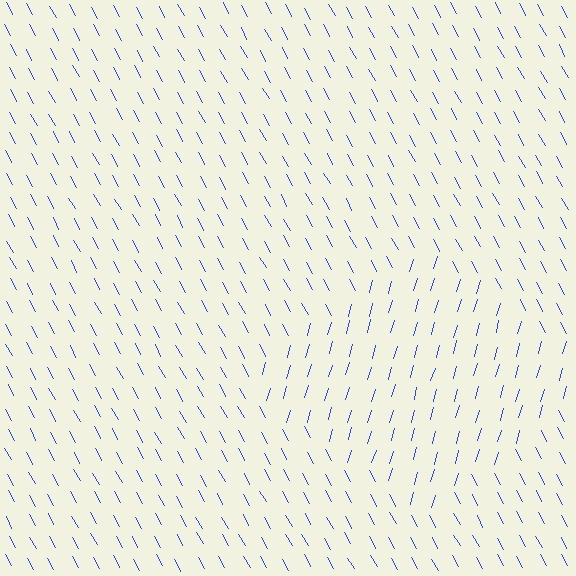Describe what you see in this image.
The image is filled with small blue line segments. A diamond region in the image has lines oriented differently from the surrounding lines, creating a visible texture boundary.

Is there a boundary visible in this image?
Yes, there is a texture boundary formed by a change in line orientation.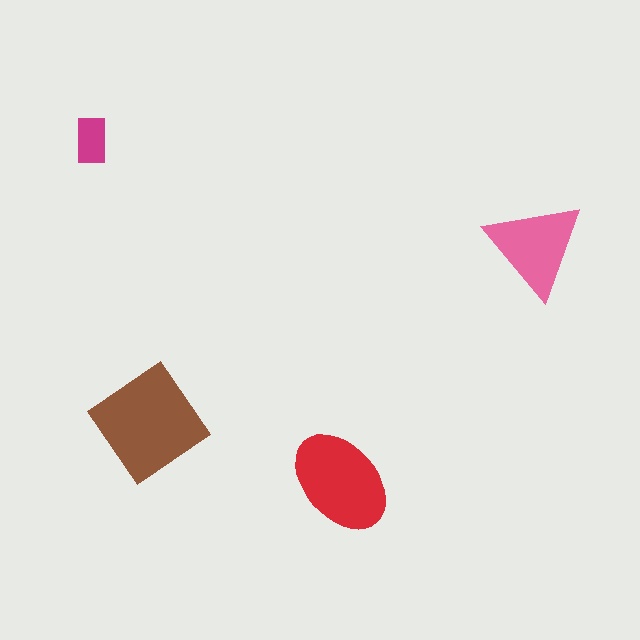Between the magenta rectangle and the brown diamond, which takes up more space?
The brown diamond.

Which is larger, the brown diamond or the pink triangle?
The brown diamond.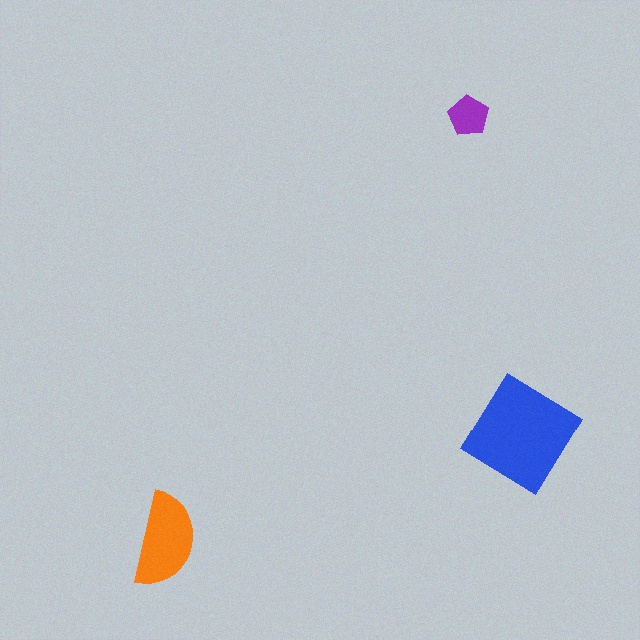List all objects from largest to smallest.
The blue diamond, the orange semicircle, the purple pentagon.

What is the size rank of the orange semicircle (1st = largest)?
2nd.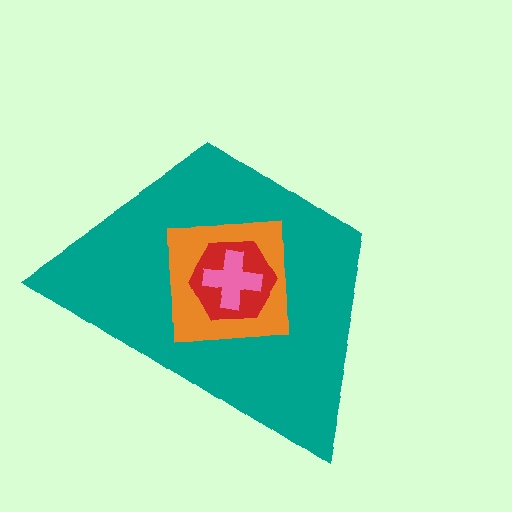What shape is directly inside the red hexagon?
The pink cross.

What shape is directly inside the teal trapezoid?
The orange square.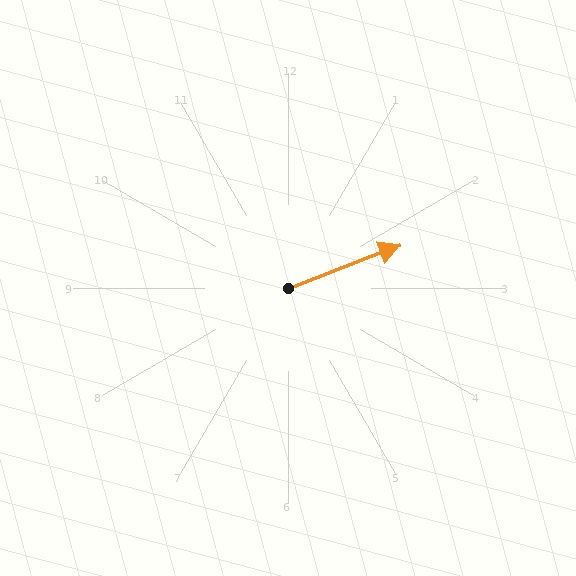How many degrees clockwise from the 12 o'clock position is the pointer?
Approximately 69 degrees.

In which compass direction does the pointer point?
East.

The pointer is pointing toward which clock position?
Roughly 2 o'clock.